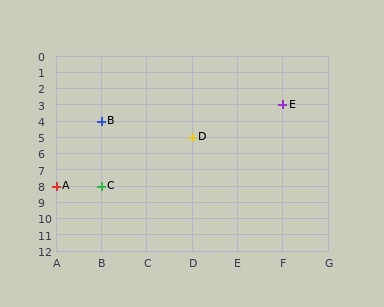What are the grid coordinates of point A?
Point A is at grid coordinates (A, 8).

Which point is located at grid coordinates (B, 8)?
Point C is at (B, 8).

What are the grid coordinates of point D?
Point D is at grid coordinates (D, 5).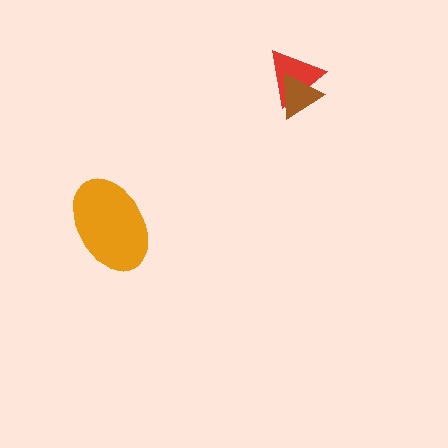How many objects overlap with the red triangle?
1 object overlaps with the red triangle.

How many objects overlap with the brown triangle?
1 object overlaps with the brown triangle.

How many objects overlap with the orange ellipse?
0 objects overlap with the orange ellipse.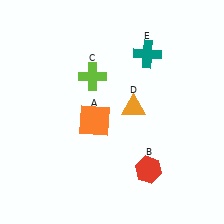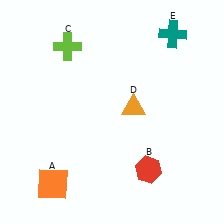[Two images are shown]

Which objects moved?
The objects that moved are: the orange square (A), the lime cross (C), the teal cross (E).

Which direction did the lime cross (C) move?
The lime cross (C) moved up.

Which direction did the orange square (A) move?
The orange square (A) moved down.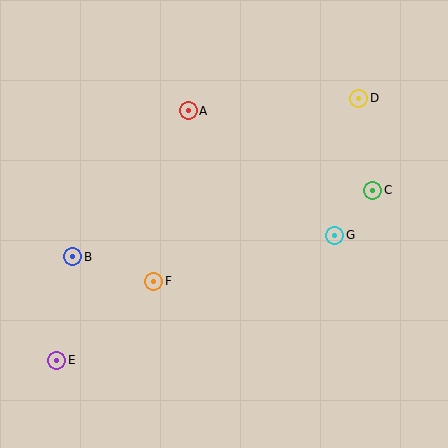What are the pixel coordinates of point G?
Point G is at (335, 235).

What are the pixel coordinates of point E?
Point E is at (57, 360).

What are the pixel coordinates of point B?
Point B is at (73, 257).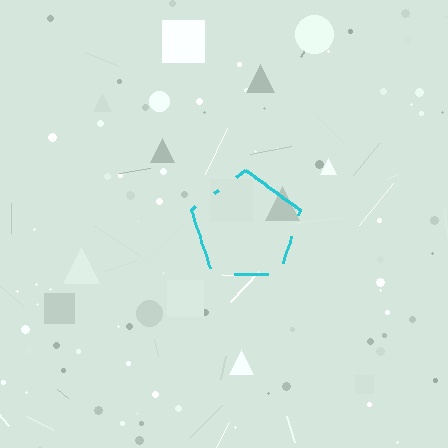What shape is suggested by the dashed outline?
The dashed outline suggests a pentagon.